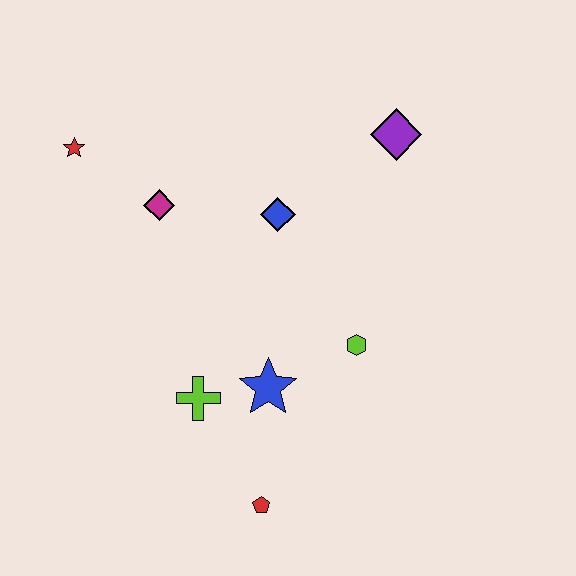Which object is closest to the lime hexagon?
The blue star is closest to the lime hexagon.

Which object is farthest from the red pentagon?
The red star is farthest from the red pentagon.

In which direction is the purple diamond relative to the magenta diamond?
The purple diamond is to the right of the magenta diamond.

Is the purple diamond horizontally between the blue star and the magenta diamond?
No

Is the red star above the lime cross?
Yes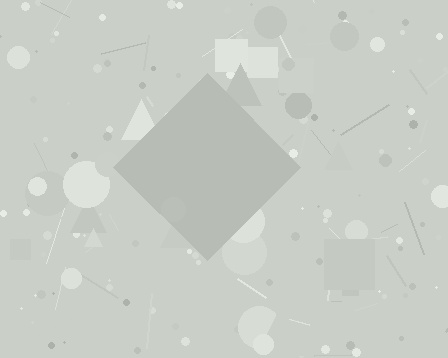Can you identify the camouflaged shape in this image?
The camouflaged shape is a diamond.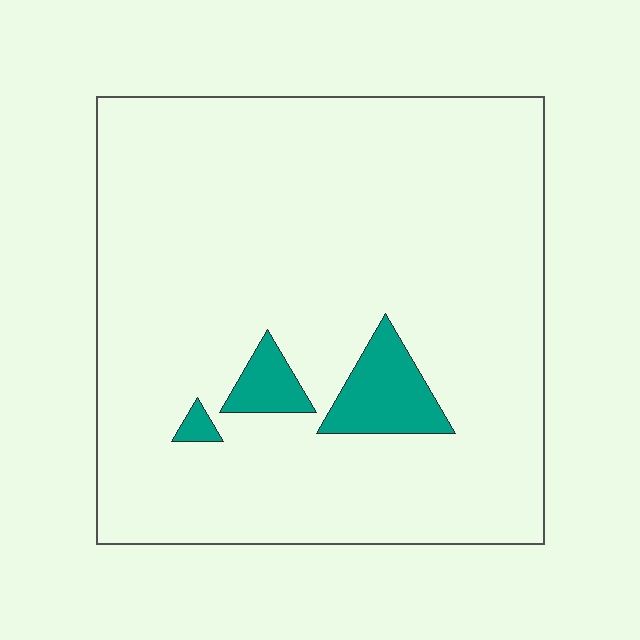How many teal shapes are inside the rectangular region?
3.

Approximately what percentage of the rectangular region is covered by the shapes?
Approximately 5%.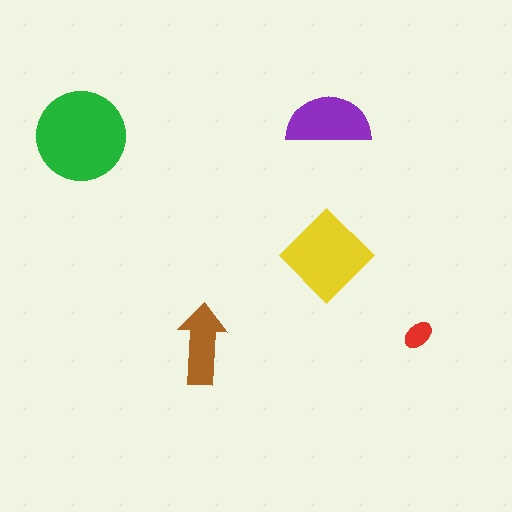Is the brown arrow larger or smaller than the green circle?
Smaller.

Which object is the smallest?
The red ellipse.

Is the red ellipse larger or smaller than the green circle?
Smaller.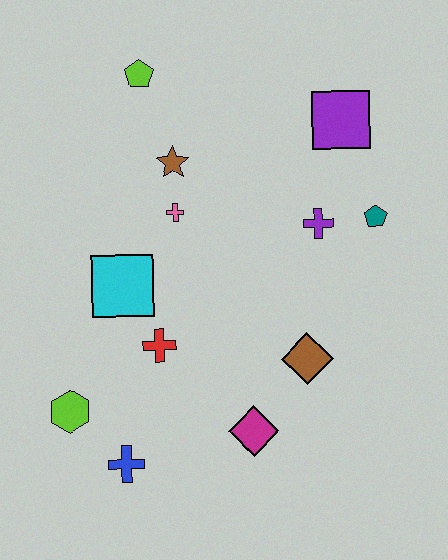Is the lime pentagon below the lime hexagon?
No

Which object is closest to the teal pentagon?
The purple cross is closest to the teal pentagon.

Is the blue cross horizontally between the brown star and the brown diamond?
No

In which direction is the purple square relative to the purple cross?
The purple square is above the purple cross.